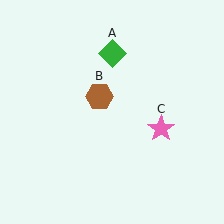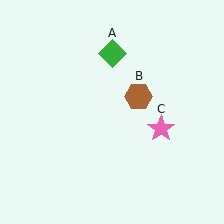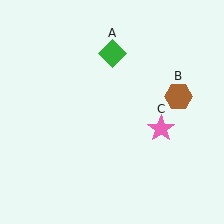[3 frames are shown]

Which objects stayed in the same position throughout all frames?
Green diamond (object A) and pink star (object C) remained stationary.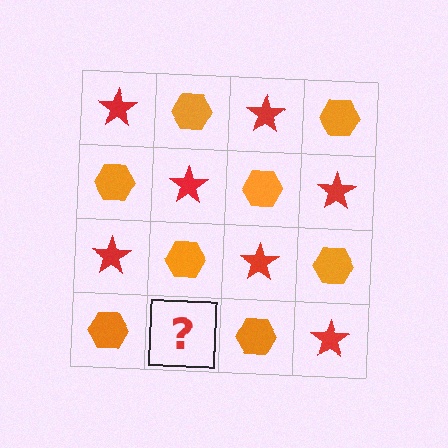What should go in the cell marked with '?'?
The missing cell should contain a red star.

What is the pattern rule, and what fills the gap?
The rule is that it alternates red star and orange hexagon in a checkerboard pattern. The gap should be filled with a red star.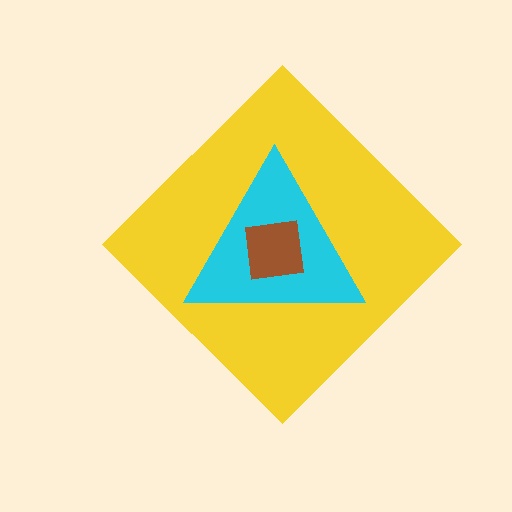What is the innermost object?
The brown square.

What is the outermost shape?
The yellow diamond.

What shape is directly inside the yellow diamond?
The cyan triangle.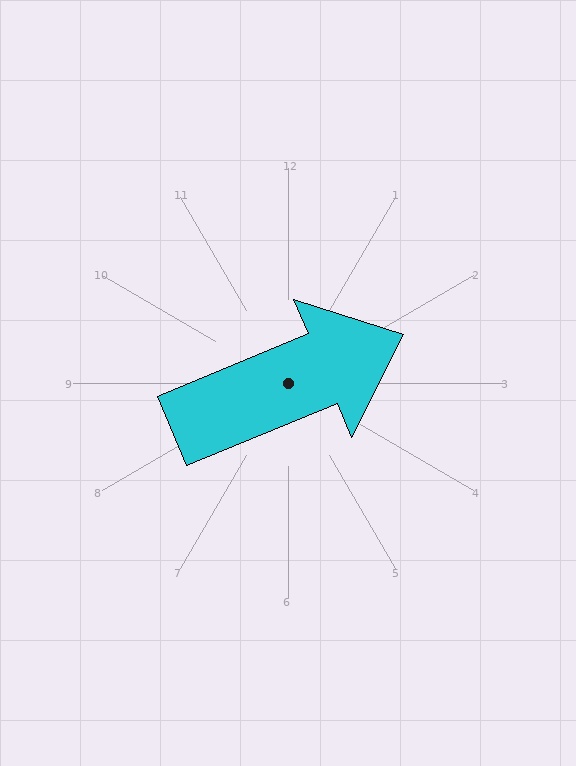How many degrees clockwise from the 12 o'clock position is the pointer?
Approximately 67 degrees.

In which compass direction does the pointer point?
Northeast.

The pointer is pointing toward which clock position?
Roughly 2 o'clock.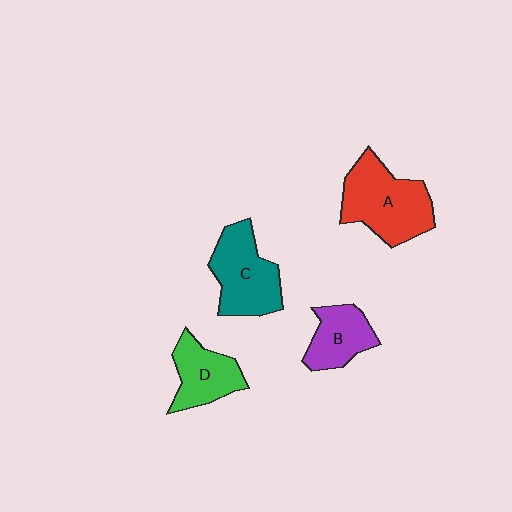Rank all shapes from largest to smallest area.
From largest to smallest: A (red), C (teal), D (green), B (purple).